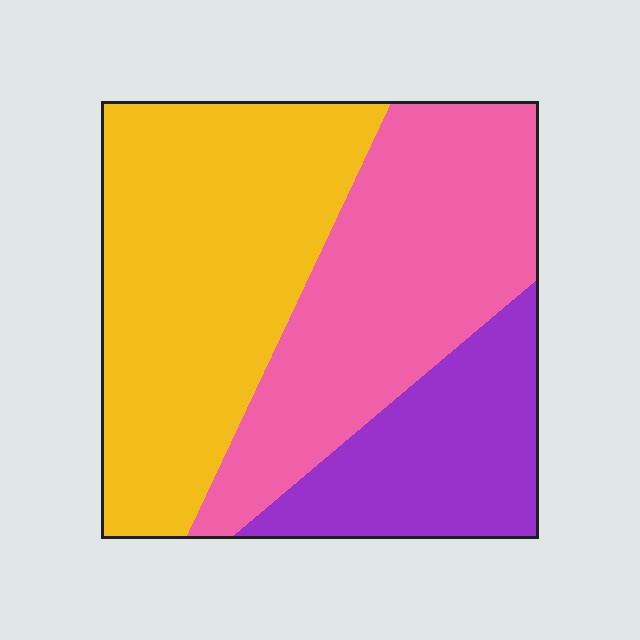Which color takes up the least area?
Purple, at roughly 20%.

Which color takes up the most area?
Yellow, at roughly 45%.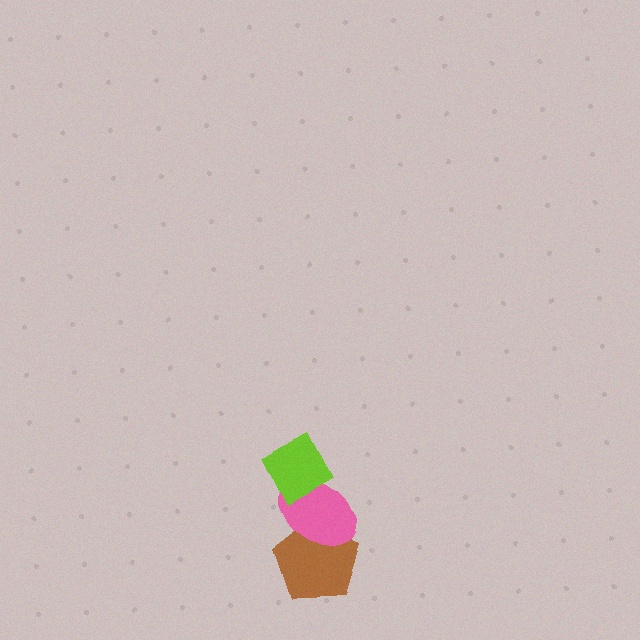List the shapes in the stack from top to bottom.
From top to bottom: the lime diamond, the pink ellipse, the brown pentagon.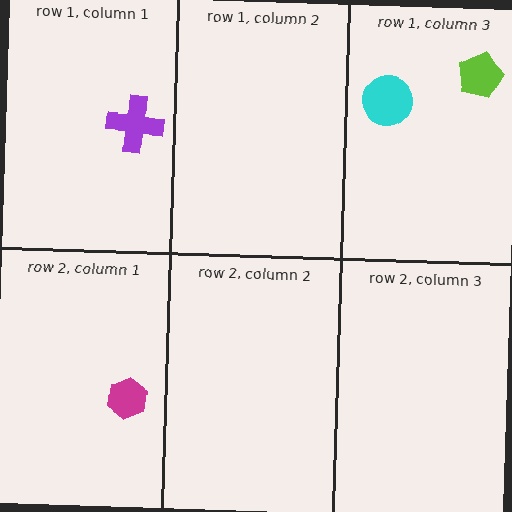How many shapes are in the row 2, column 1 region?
1.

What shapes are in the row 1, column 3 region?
The cyan circle, the lime pentagon.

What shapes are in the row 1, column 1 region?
The purple cross.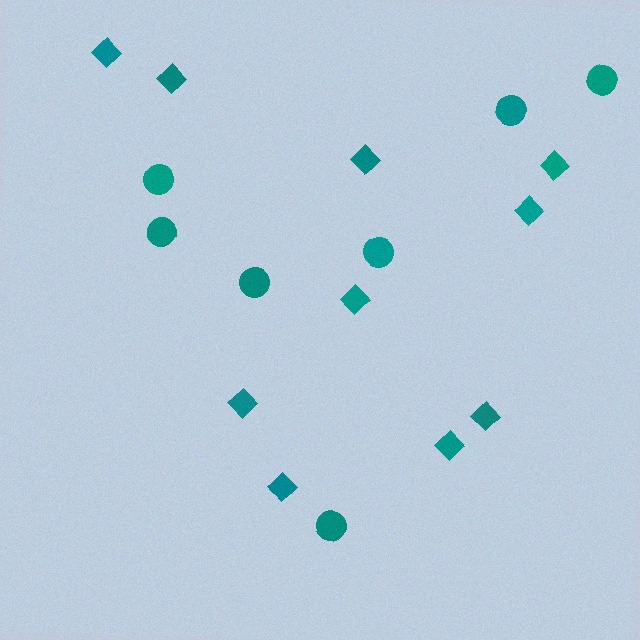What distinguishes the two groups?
There are 2 groups: one group of circles (7) and one group of diamonds (10).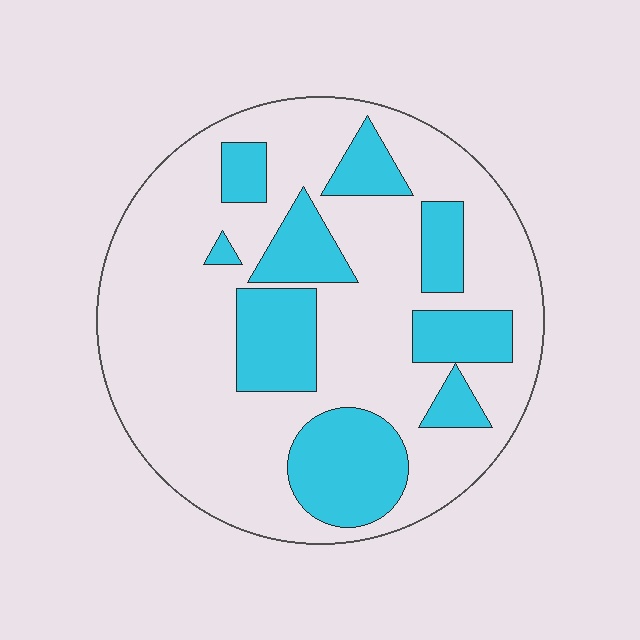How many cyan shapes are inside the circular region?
9.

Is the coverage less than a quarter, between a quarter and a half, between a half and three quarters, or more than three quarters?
Between a quarter and a half.